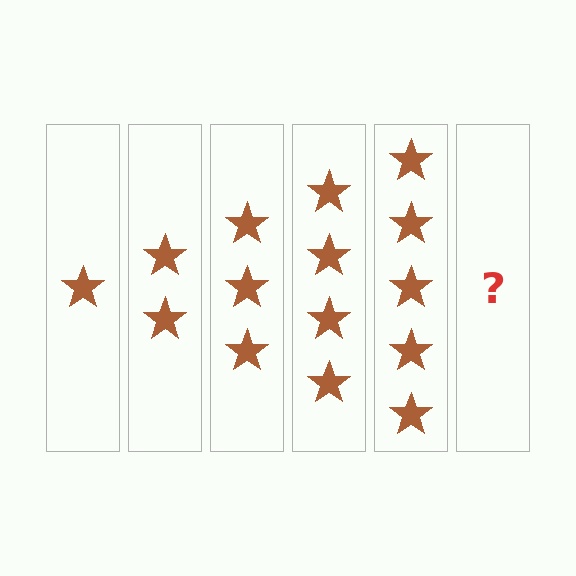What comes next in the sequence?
The next element should be 6 stars.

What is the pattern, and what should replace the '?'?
The pattern is that each step adds one more star. The '?' should be 6 stars.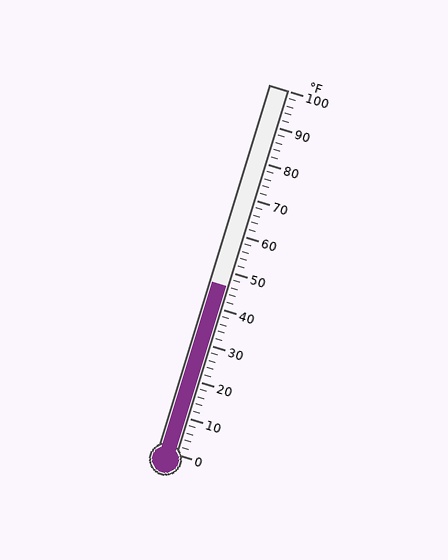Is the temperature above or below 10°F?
The temperature is above 10°F.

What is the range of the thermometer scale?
The thermometer scale ranges from 0°F to 100°F.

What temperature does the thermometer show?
The thermometer shows approximately 46°F.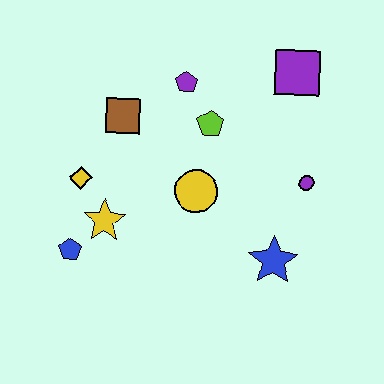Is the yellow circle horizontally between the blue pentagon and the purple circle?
Yes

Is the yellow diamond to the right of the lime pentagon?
No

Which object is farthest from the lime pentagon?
The blue pentagon is farthest from the lime pentagon.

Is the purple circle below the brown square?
Yes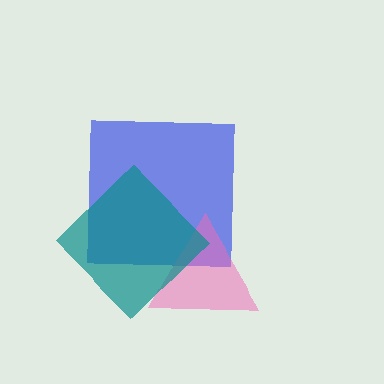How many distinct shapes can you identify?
There are 3 distinct shapes: a blue square, a pink triangle, a teal diamond.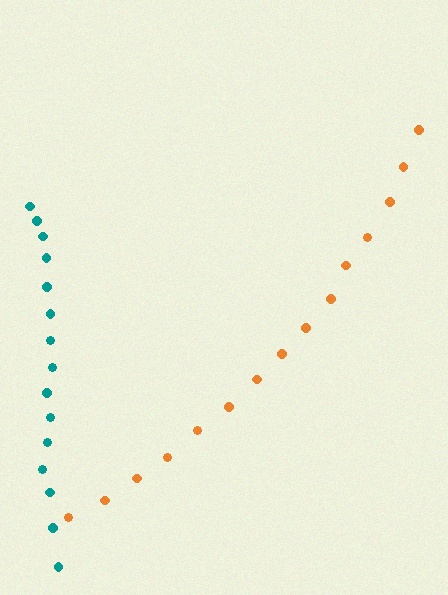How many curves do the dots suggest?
There are 2 distinct paths.